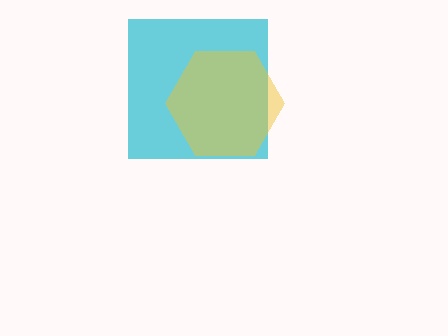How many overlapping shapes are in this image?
There are 2 overlapping shapes in the image.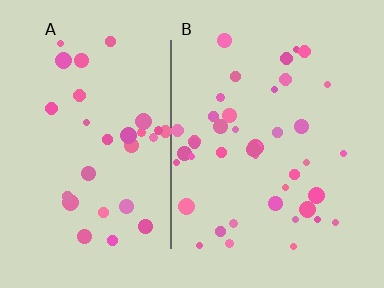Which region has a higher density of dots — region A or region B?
B (the right).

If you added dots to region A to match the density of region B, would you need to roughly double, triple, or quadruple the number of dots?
Approximately double.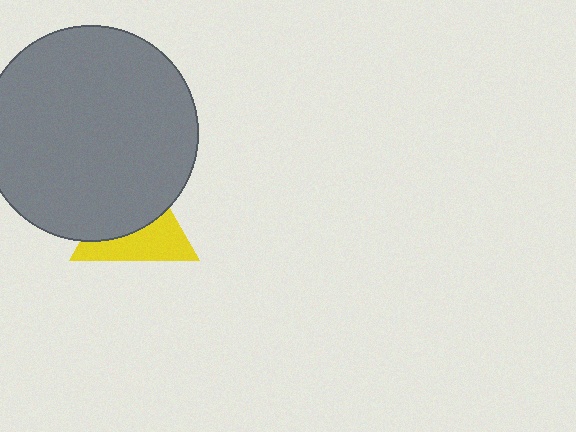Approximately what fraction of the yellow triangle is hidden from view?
Roughly 53% of the yellow triangle is hidden behind the gray circle.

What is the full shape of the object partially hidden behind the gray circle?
The partially hidden object is a yellow triangle.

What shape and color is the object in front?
The object in front is a gray circle.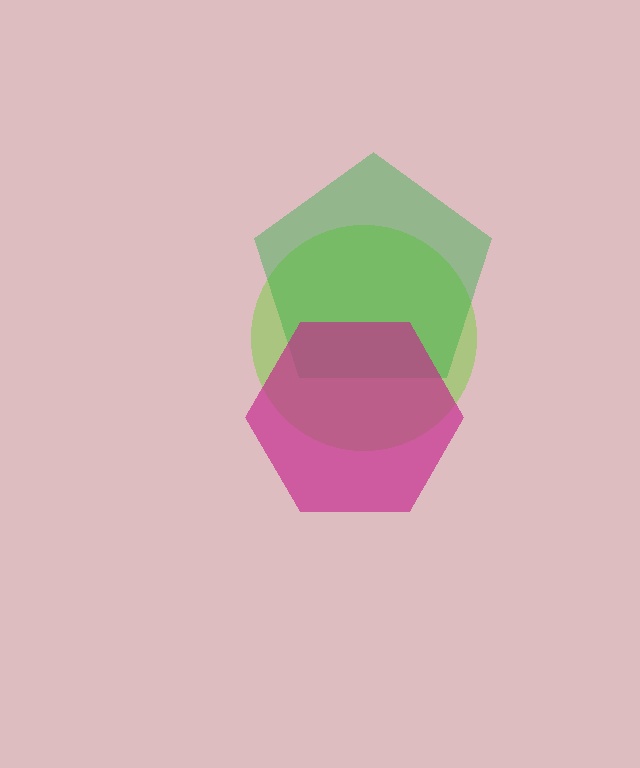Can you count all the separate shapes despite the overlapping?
Yes, there are 3 separate shapes.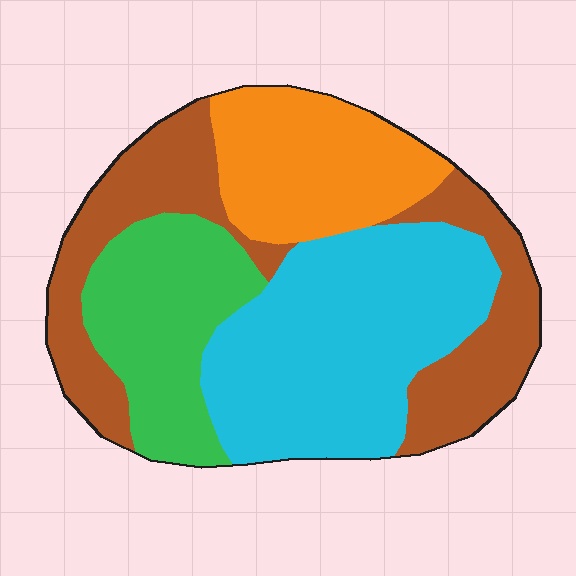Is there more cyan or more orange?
Cyan.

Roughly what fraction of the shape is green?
Green takes up less than a quarter of the shape.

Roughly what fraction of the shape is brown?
Brown covers roughly 30% of the shape.